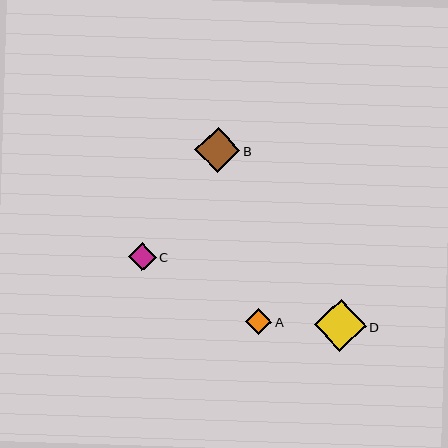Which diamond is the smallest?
Diamond A is the smallest with a size of approximately 26 pixels.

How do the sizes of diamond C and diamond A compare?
Diamond C and diamond A are approximately the same size.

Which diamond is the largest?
Diamond D is the largest with a size of approximately 52 pixels.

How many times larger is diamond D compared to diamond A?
Diamond D is approximately 2.0 times the size of diamond A.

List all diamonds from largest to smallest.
From largest to smallest: D, B, C, A.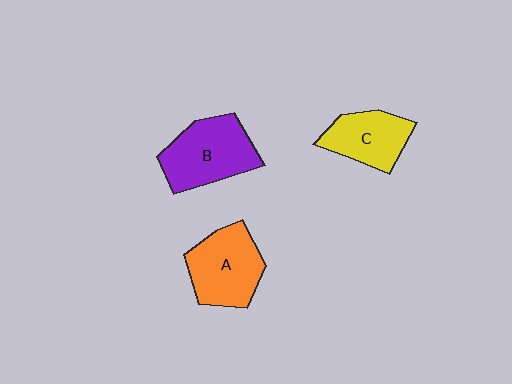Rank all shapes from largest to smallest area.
From largest to smallest: B (purple), A (orange), C (yellow).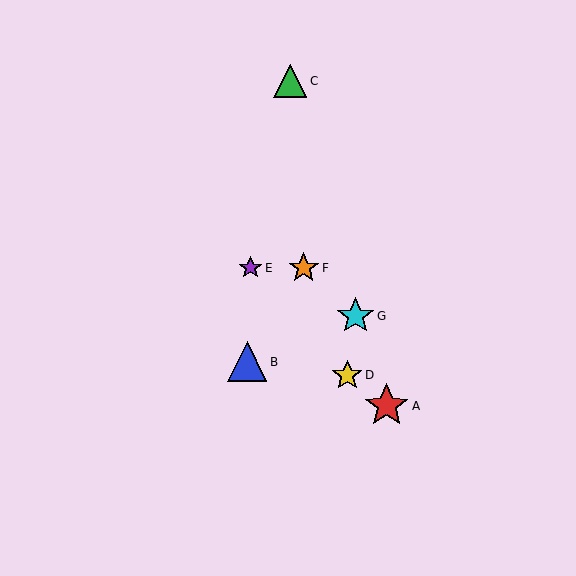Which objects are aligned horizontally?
Objects E, F are aligned horizontally.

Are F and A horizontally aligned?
No, F is at y≈268 and A is at y≈406.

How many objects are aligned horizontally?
2 objects (E, F) are aligned horizontally.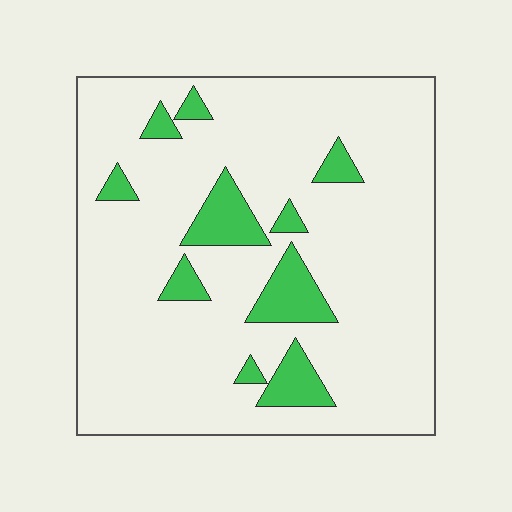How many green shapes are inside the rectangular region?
10.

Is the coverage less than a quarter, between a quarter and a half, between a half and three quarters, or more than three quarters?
Less than a quarter.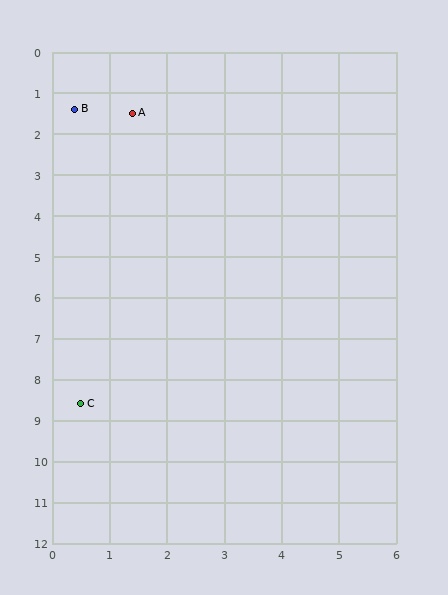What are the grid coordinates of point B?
Point B is at approximately (0.4, 1.4).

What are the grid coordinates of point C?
Point C is at approximately (0.5, 8.6).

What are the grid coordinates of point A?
Point A is at approximately (1.4, 1.5).